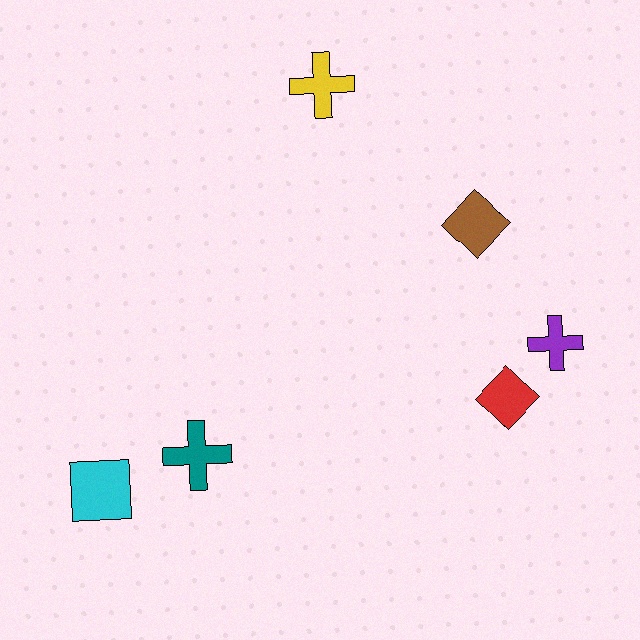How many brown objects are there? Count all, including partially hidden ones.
There is 1 brown object.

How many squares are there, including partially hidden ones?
There is 1 square.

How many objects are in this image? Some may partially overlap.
There are 6 objects.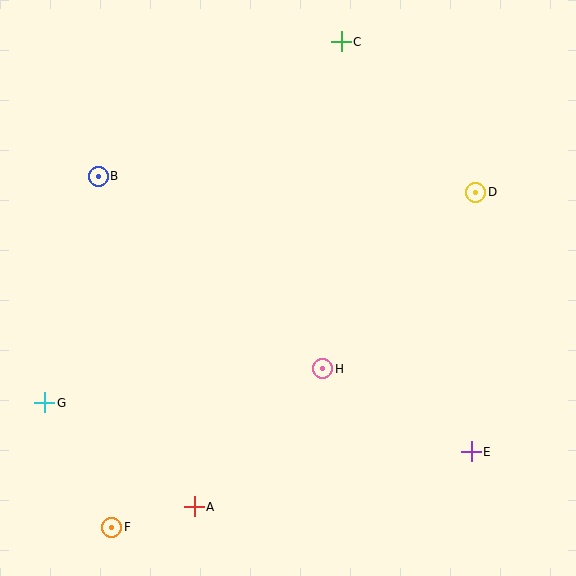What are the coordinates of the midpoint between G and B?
The midpoint between G and B is at (72, 290).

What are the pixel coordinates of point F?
Point F is at (112, 527).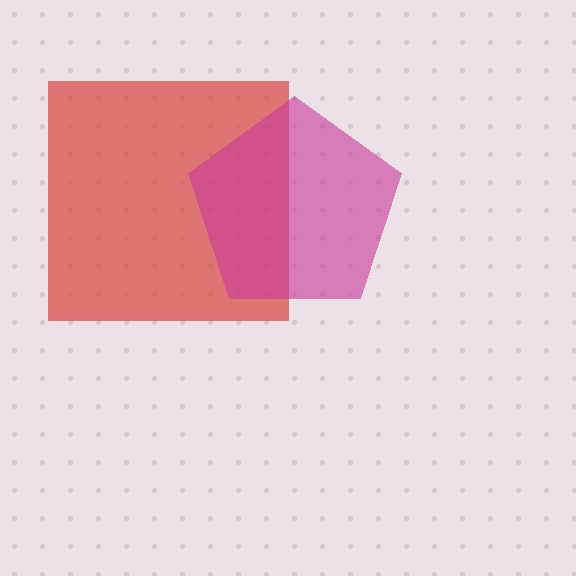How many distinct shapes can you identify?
There are 2 distinct shapes: a red square, a magenta pentagon.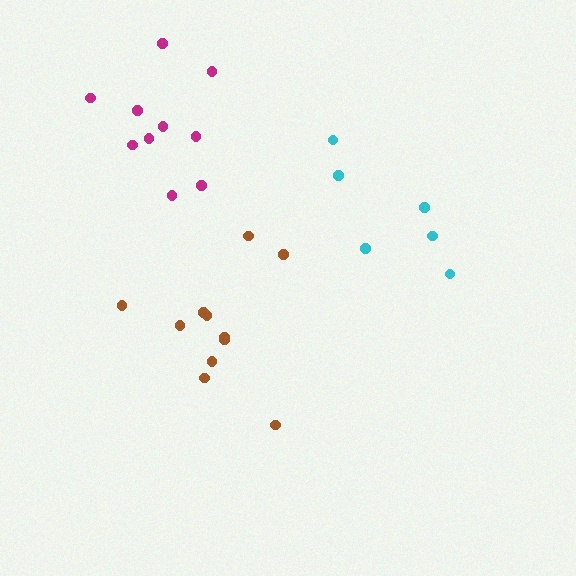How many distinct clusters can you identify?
There are 3 distinct clusters.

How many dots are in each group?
Group 1: 11 dots, Group 2: 10 dots, Group 3: 6 dots (27 total).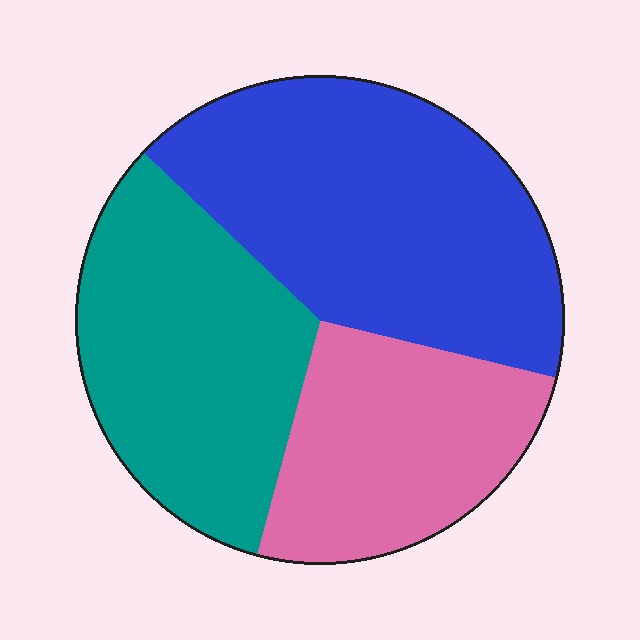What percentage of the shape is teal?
Teal covers about 35% of the shape.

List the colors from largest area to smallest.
From largest to smallest: blue, teal, pink.